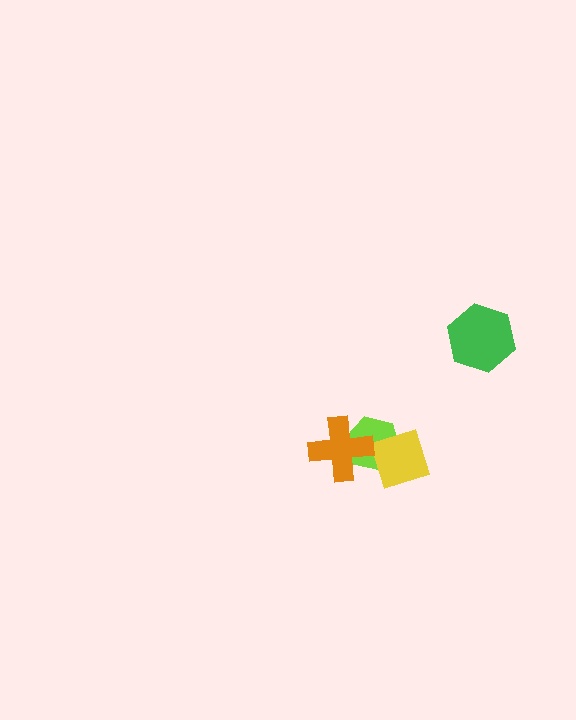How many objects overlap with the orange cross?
1 object overlaps with the orange cross.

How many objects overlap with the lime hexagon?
2 objects overlap with the lime hexagon.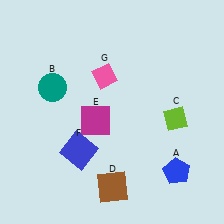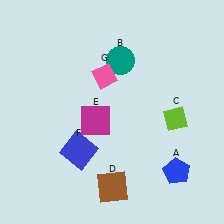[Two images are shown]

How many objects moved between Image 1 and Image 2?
1 object moved between the two images.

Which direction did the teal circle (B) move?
The teal circle (B) moved right.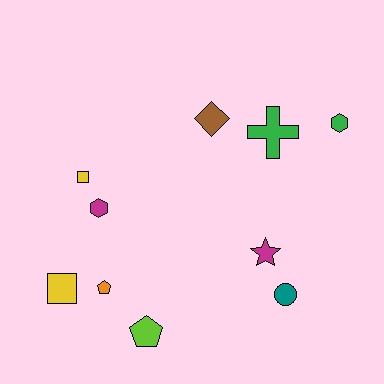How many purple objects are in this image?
There are no purple objects.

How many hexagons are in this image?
There are 2 hexagons.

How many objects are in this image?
There are 10 objects.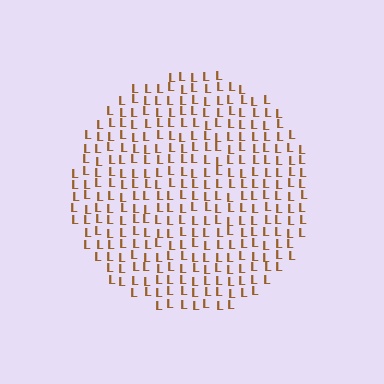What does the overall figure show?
The overall figure shows a circle.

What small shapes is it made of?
It is made of small letter L's.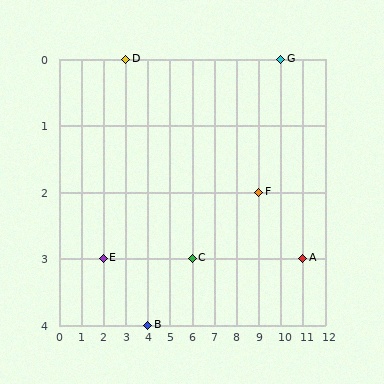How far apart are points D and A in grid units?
Points D and A are 8 columns and 3 rows apart (about 8.5 grid units diagonally).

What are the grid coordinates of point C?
Point C is at grid coordinates (6, 3).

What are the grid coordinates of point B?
Point B is at grid coordinates (4, 4).